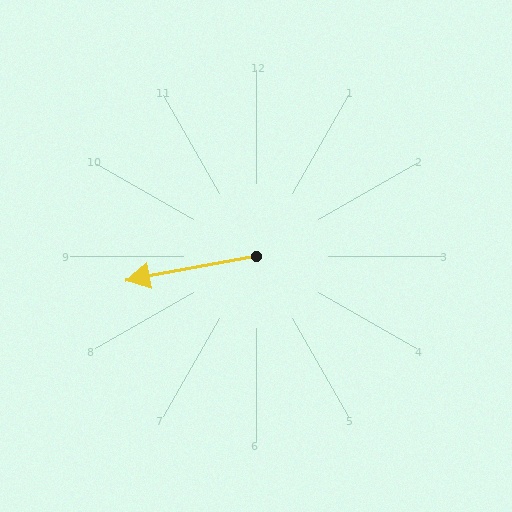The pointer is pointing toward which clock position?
Roughly 9 o'clock.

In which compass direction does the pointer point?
West.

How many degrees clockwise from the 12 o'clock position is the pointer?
Approximately 260 degrees.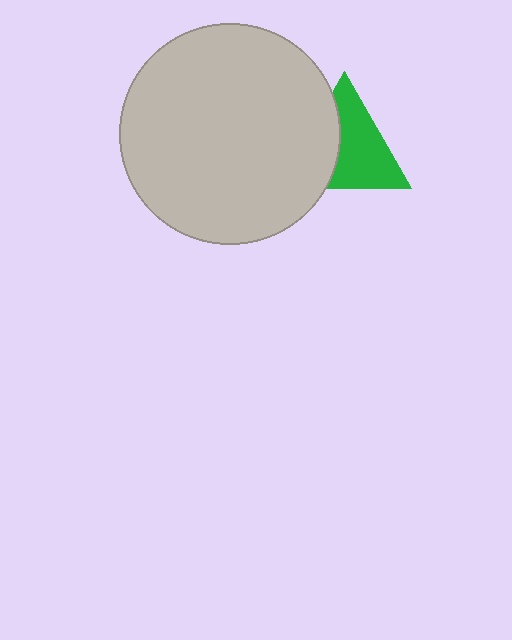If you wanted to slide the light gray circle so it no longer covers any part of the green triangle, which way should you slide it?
Slide it left — that is the most direct way to separate the two shapes.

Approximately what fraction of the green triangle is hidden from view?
Roughly 39% of the green triangle is hidden behind the light gray circle.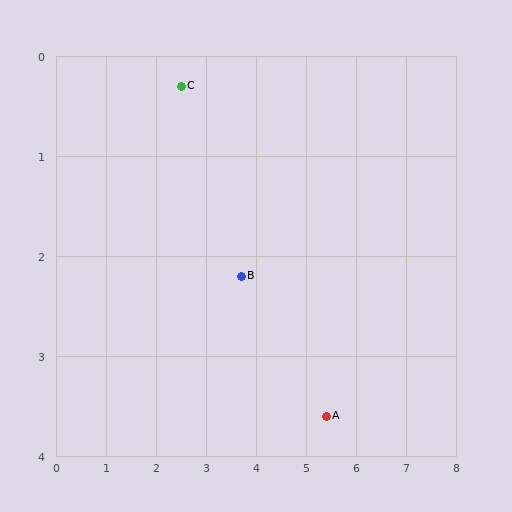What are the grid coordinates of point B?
Point B is at approximately (3.7, 2.2).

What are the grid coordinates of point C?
Point C is at approximately (2.5, 0.3).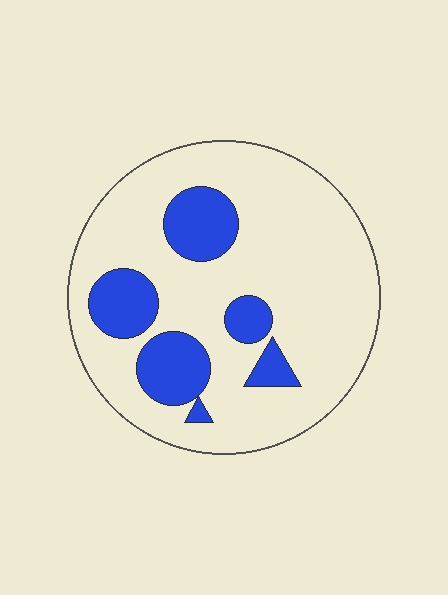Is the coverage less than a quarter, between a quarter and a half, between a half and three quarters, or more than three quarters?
Less than a quarter.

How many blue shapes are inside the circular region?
6.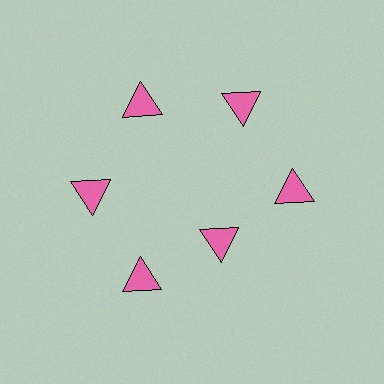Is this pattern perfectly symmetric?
No. The 6 pink triangles are arranged in a ring, but one element near the 5 o'clock position is pulled inward toward the center, breaking the 6-fold rotational symmetry.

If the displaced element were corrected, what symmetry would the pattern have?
It would have 6-fold rotational symmetry — the pattern would map onto itself every 60 degrees.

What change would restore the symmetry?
The symmetry would be restored by moving it outward, back onto the ring so that all 6 triangles sit at equal angles and equal distance from the center.